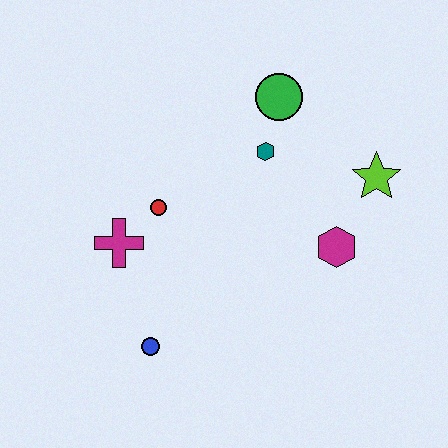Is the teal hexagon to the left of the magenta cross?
No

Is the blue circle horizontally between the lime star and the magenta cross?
Yes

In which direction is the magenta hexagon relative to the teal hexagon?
The magenta hexagon is below the teal hexagon.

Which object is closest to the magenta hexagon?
The lime star is closest to the magenta hexagon.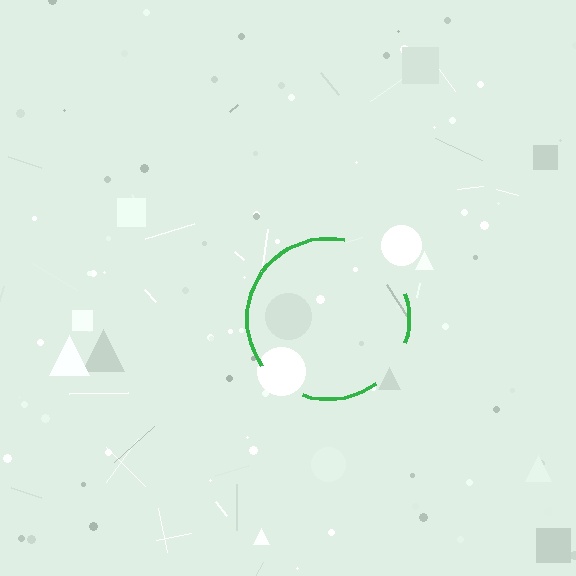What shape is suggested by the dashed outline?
The dashed outline suggests a circle.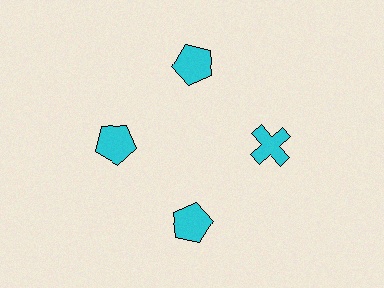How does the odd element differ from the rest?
It has a different shape: cross instead of pentagon.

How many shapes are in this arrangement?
There are 4 shapes arranged in a ring pattern.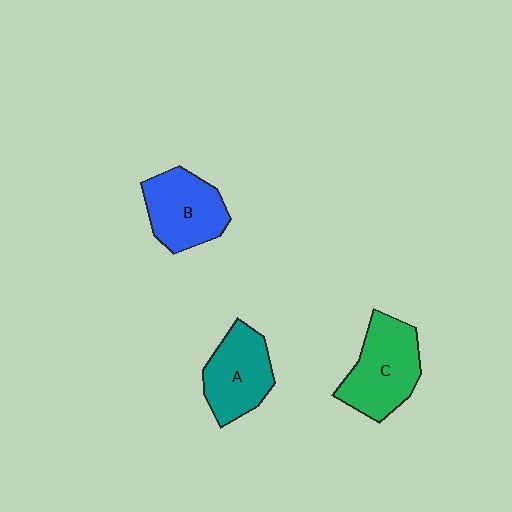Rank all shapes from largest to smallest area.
From largest to smallest: C (green), B (blue), A (teal).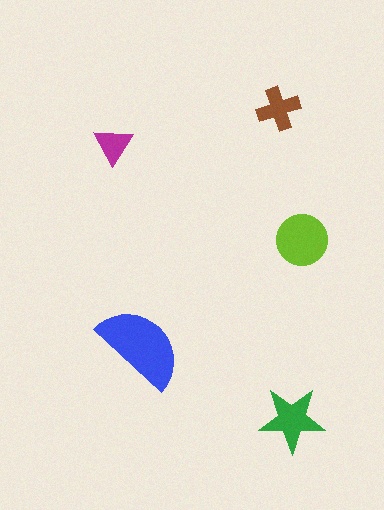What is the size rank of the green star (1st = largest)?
3rd.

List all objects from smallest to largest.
The magenta triangle, the brown cross, the green star, the lime circle, the blue semicircle.